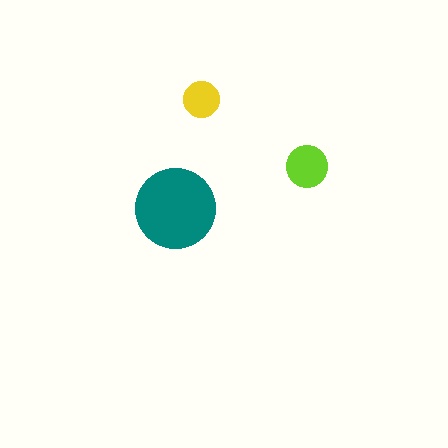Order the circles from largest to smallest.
the teal one, the lime one, the yellow one.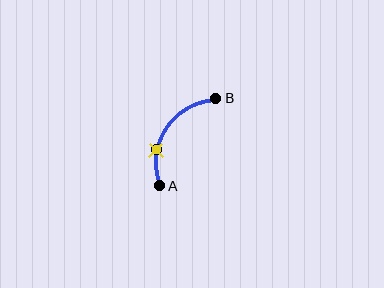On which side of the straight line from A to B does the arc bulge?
The arc bulges to the left of the straight line connecting A and B.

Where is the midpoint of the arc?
The arc midpoint is the point on the curve farthest from the straight line joining A and B. It sits to the left of that line.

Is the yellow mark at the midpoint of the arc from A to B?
No. The yellow mark lies on the arc but is closer to endpoint A. The arc midpoint would be at the point on the curve equidistant along the arc from both A and B.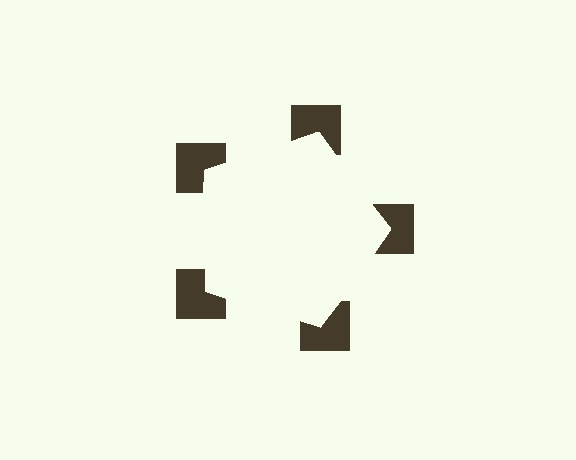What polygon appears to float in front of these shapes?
An illusory pentagon — its edges are inferred from the aligned wedge cuts in the notched squares, not physically drawn.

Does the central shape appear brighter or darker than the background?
It typically appears slightly brighter than the background, even though no actual brightness change is drawn.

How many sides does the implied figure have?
5 sides.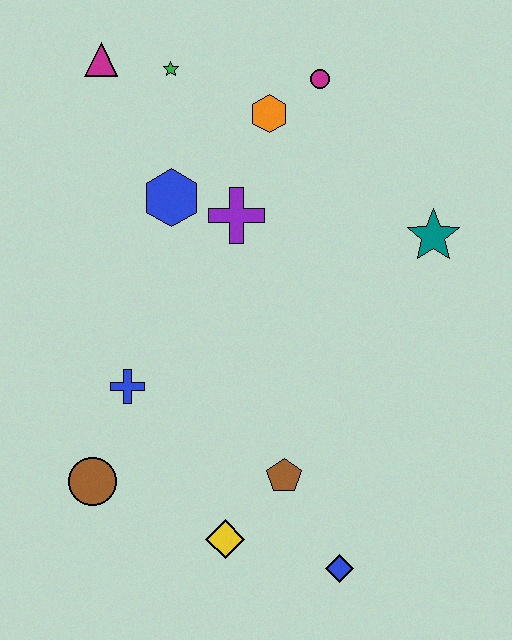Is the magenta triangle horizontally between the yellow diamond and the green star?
No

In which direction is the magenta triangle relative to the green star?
The magenta triangle is to the left of the green star.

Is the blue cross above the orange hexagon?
No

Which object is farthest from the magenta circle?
The blue diamond is farthest from the magenta circle.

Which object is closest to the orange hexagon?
The magenta circle is closest to the orange hexagon.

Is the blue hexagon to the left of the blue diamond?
Yes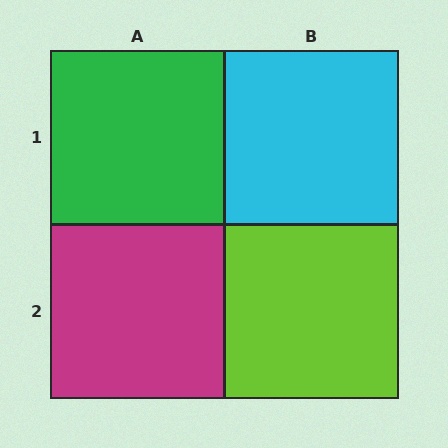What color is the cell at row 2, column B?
Lime.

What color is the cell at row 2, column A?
Magenta.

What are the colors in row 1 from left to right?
Green, cyan.